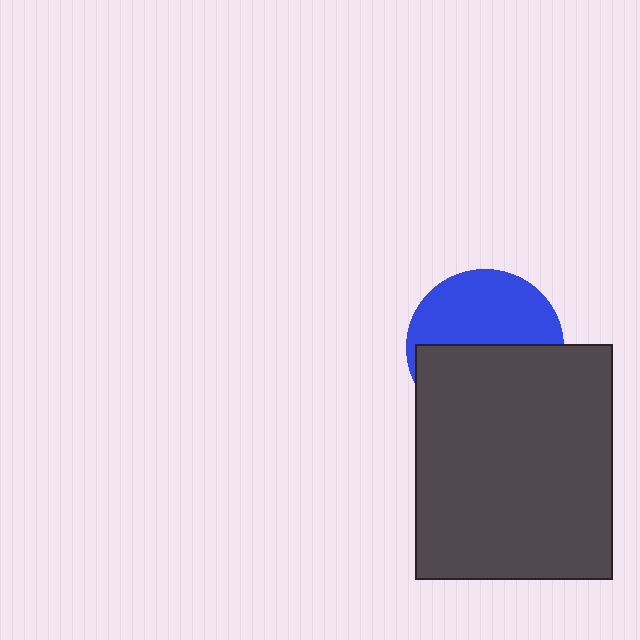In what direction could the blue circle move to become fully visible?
The blue circle could move up. That would shift it out from behind the dark gray rectangle entirely.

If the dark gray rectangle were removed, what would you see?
You would see the complete blue circle.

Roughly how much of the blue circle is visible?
About half of it is visible (roughly 48%).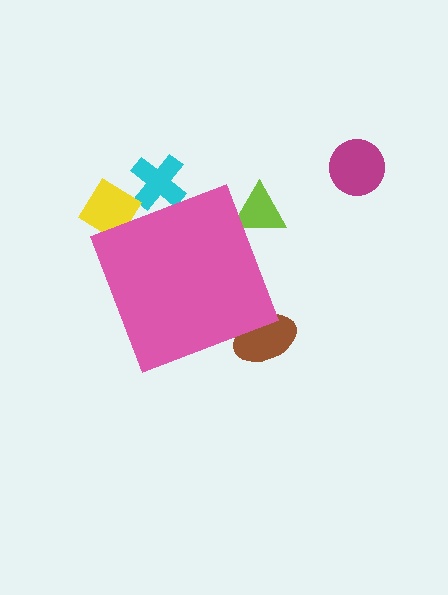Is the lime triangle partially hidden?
Yes, the lime triangle is partially hidden behind the pink diamond.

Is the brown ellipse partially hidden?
Yes, the brown ellipse is partially hidden behind the pink diamond.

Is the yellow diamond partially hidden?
Yes, the yellow diamond is partially hidden behind the pink diamond.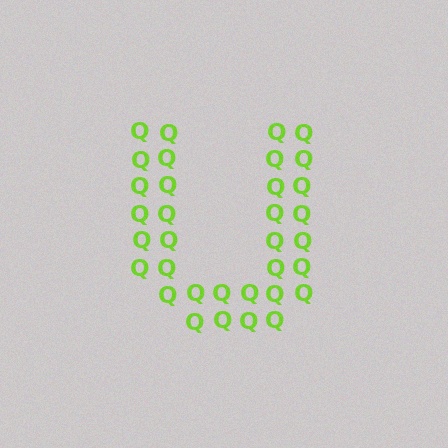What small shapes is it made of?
It is made of small letter Q's.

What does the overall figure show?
The overall figure shows the letter U.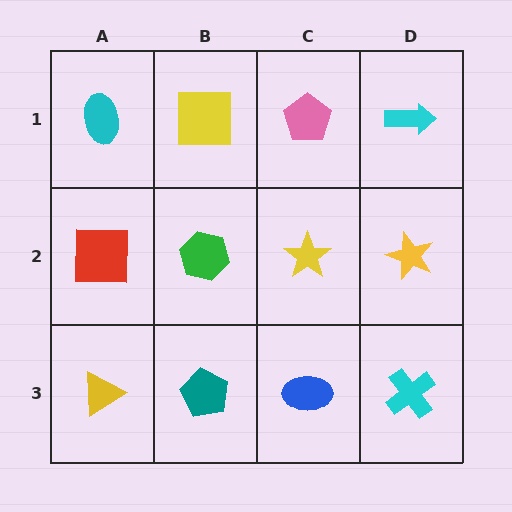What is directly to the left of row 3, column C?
A teal pentagon.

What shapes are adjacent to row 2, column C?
A pink pentagon (row 1, column C), a blue ellipse (row 3, column C), a green hexagon (row 2, column B), a yellow star (row 2, column D).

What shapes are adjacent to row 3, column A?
A red square (row 2, column A), a teal pentagon (row 3, column B).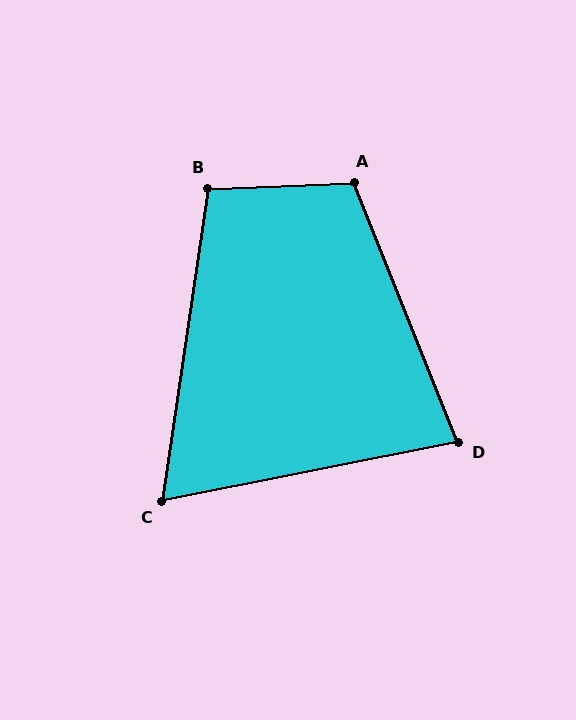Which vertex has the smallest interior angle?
C, at approximately 70 degrees.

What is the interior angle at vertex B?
Approximately 101 degrees (obtuse).